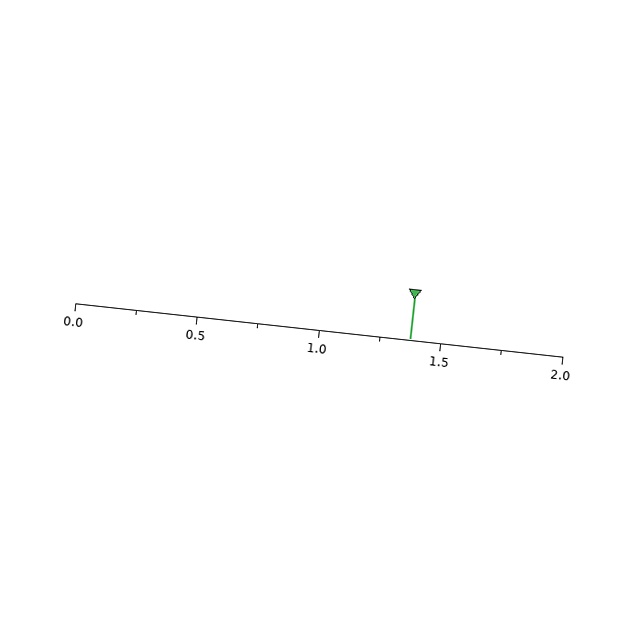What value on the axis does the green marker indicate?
The marker indicates approximately 1.38.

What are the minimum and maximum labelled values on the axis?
The axis runs from 0.0 to 2.0.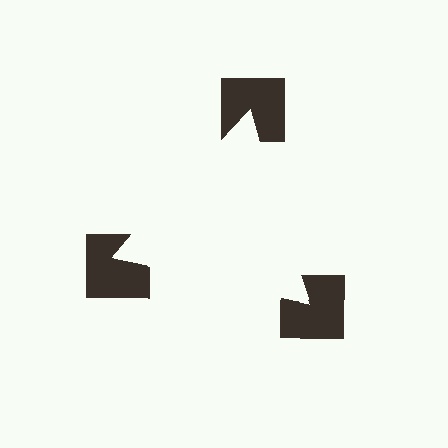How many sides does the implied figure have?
3 sides.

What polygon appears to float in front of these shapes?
An illusory triangle — its edges are inferred from the aligned wedge cuts in the notched squares, not physically drawn.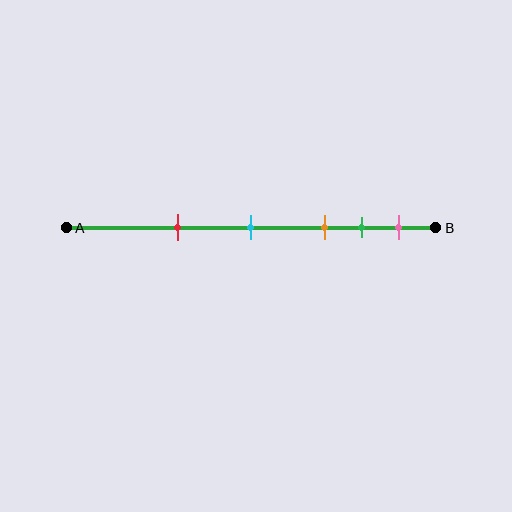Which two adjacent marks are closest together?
The green and pink marks are the closest adjacent pair.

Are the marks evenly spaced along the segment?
No, the marks are not evenly spaced.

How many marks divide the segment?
There are 5 marks dividing the segment.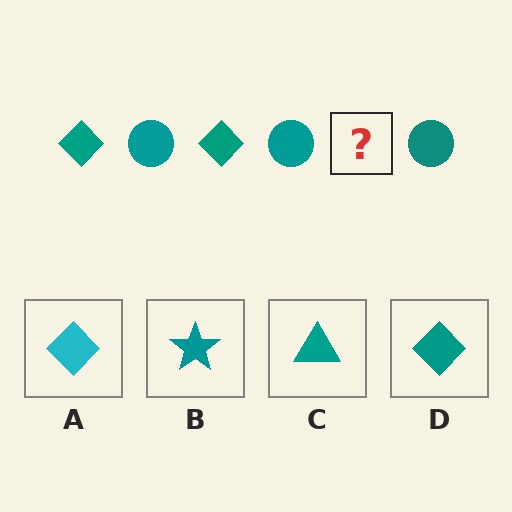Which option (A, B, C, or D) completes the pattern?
D.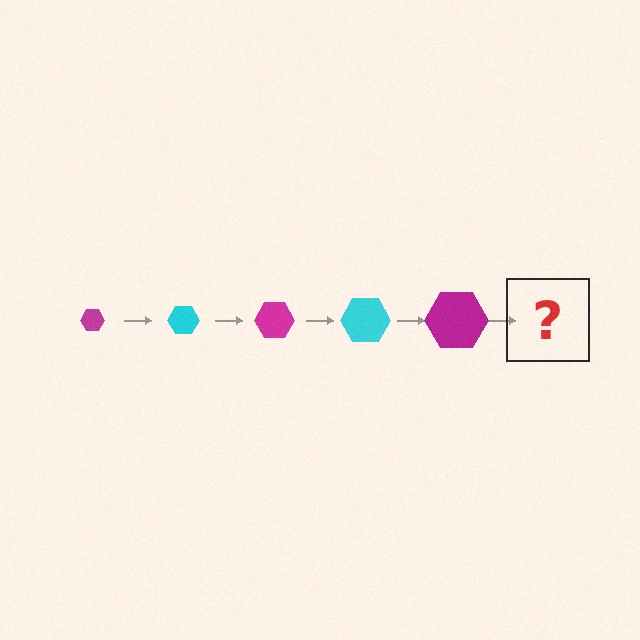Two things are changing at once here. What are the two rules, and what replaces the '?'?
The two rules are that the hexagon grows larger each step and the color cycles through magenta and cyan. The '?' should be a cyan hexagon, larger than the previous one.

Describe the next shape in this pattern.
It should be a cyan hexagon, larger than the previous one.